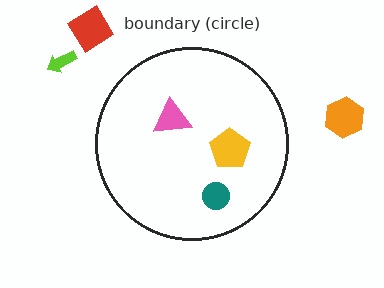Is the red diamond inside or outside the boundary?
Outside.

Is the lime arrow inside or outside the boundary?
Outside.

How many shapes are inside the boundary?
3 inside, 3 outside.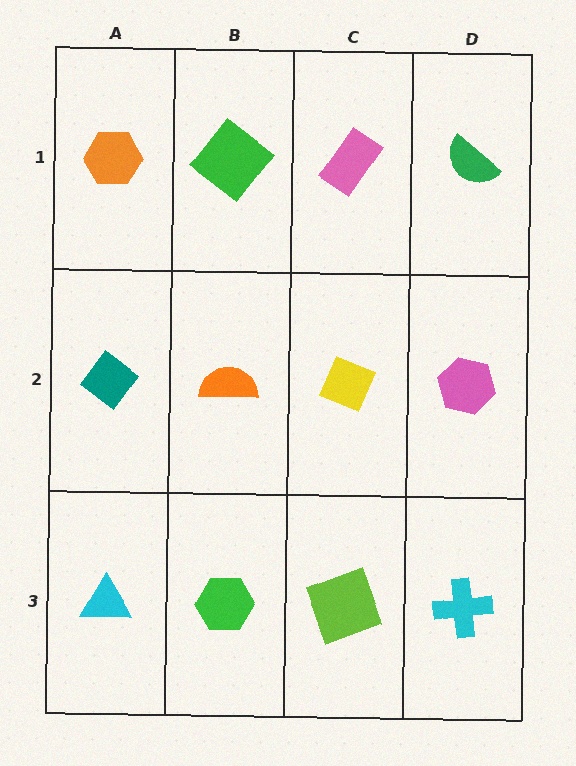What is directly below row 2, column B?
A green hexagon.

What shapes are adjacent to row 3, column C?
A yellow diamond (row 2, column C), a green hexagon (row 3, column B), a cyan cross (row 3, column D).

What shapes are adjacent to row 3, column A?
A teal diamond (row 2, column A), a green hexagon (row 3, column B).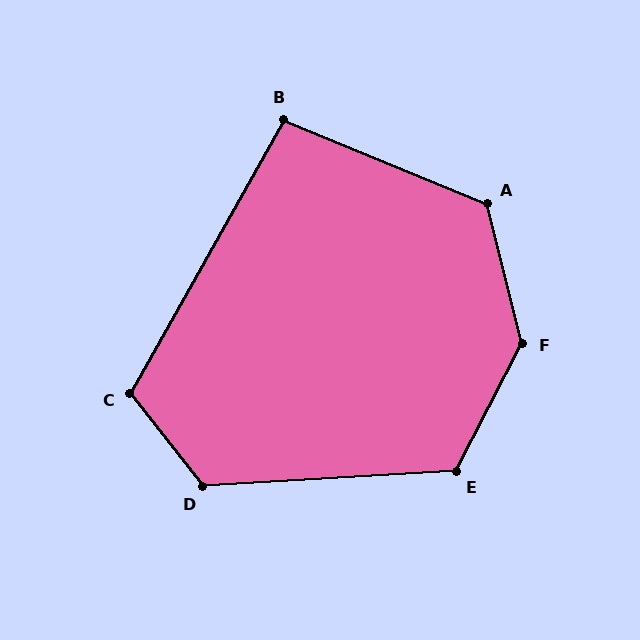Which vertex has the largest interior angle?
F, at approximately 139 degrees.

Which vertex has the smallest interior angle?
B, at approximately 97 degrees.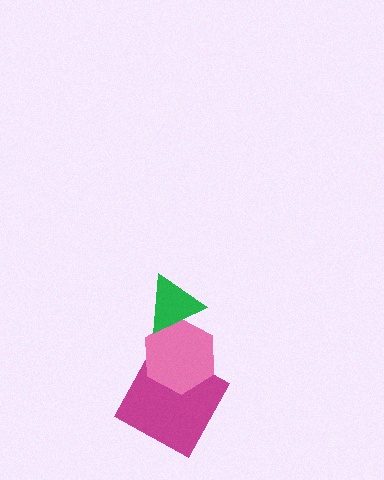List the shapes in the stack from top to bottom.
From top to bottom: the green triangle, the pink hexagon, the magenta square.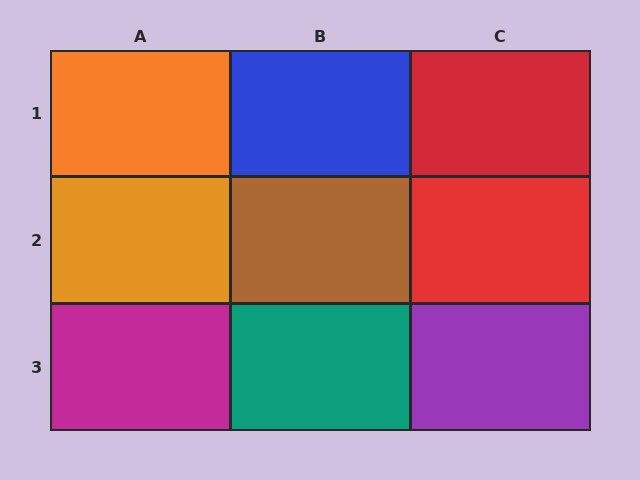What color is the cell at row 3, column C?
Purple.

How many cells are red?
2 cells are red.